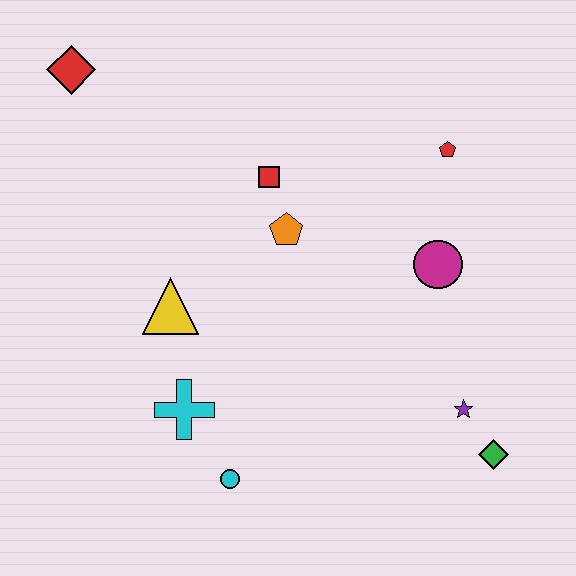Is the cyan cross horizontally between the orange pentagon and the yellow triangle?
Yes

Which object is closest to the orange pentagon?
The red square is closest to the orange pentagon.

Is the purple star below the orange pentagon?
Yes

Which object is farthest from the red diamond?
The green diamond is farthest from the red diamond.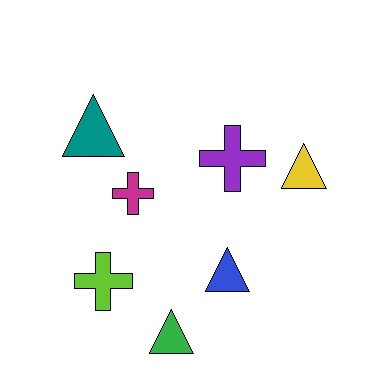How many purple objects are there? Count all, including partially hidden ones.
There is 1 purple object.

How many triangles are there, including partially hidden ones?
There are 4 triangles.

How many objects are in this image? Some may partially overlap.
There are 7 objects.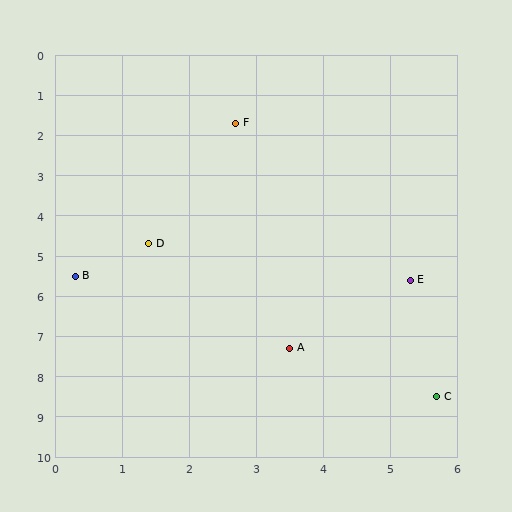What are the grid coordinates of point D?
Point D is at approximately (1.4, 4.7).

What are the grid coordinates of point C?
Point C is at approximately (5.7, 8.5).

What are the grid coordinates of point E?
Point E is at approximately (5.3, 5.6).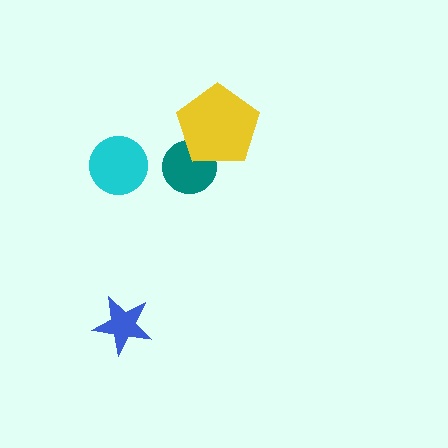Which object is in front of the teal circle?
The yellow pentagon is in front of the teal circle.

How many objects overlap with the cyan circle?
0 objects overlap with the cyan circle.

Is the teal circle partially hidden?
Yes, it is partially covered by another shape.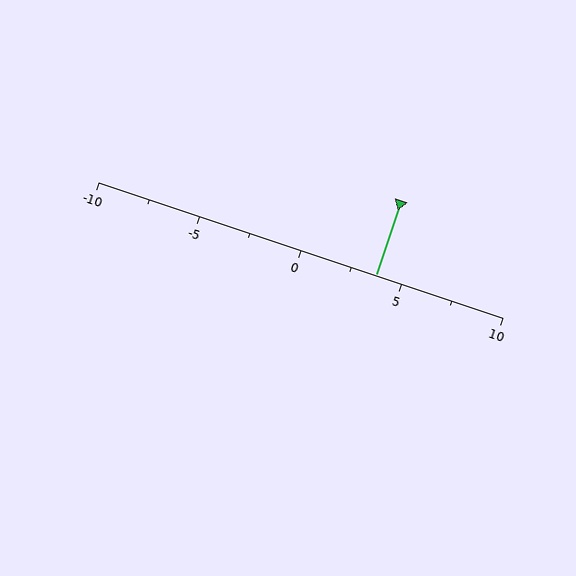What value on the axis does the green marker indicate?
The marker indicates approximately 3.8.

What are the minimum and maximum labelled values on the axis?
The axis runs from -10 to 10.